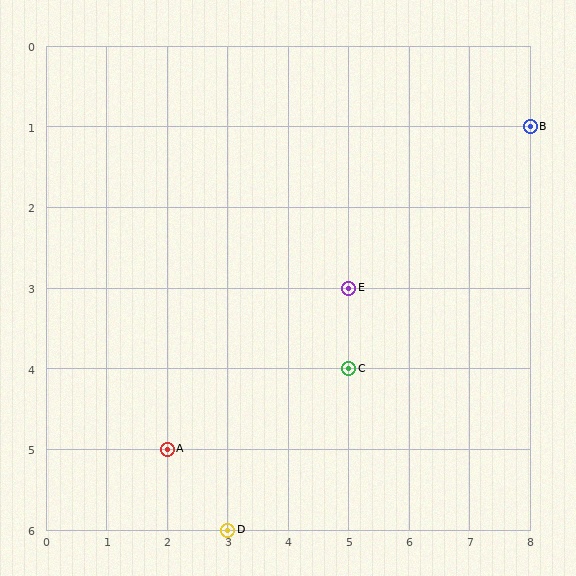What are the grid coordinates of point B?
Point B is at grid coordinates (8, 1).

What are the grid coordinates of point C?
Point C is at grid coordinates (5, 4).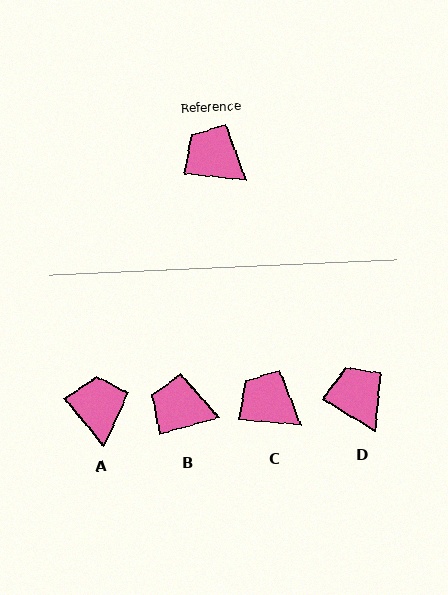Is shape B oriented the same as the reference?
No, it is off by about 20 degrees.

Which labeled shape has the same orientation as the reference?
C.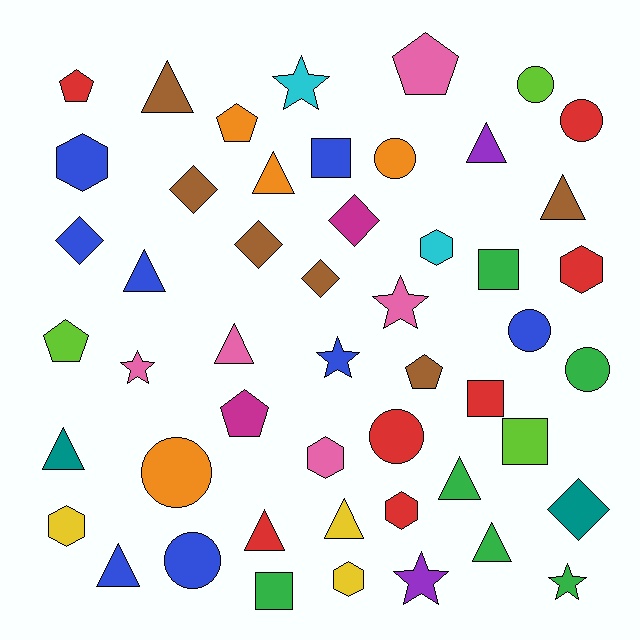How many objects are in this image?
There are 50 objects.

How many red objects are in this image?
There are 7 red objects.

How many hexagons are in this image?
There are 7 hexagons.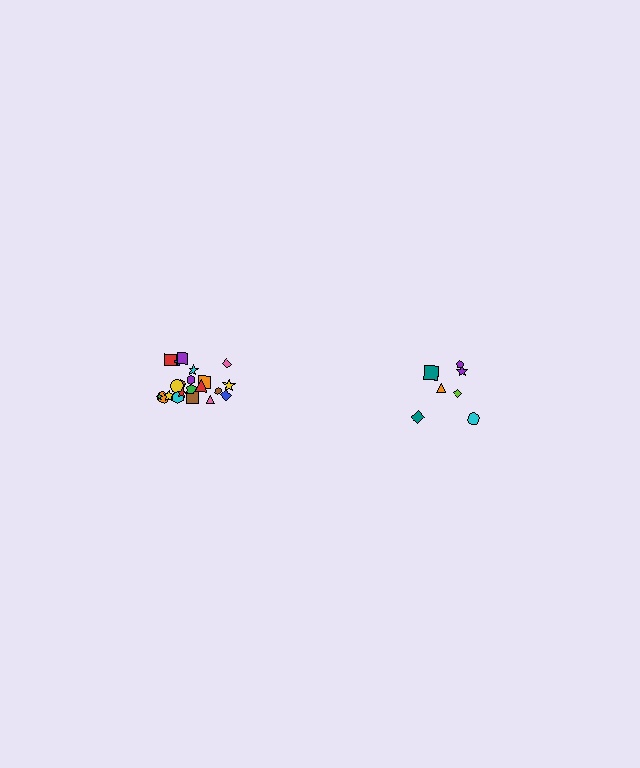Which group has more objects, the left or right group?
The left group.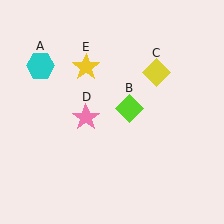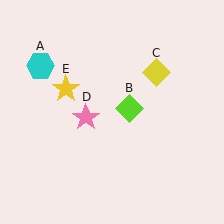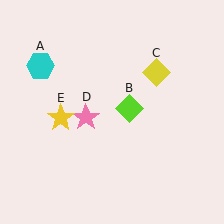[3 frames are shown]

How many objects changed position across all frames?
1 object changed position: yellow star (object E).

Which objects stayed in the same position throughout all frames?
Cyan hexagon (object A) and lime diamond (object B) and yellow diamond (object C) and pink star (object D) remained stationary.